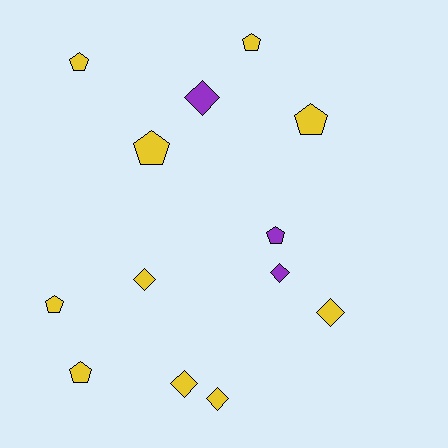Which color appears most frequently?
Yellow, with 10 objects.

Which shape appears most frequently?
Pentagon, with 7 objects.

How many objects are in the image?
There are 13 objects.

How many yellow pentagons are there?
There are 6 yellow pentagons.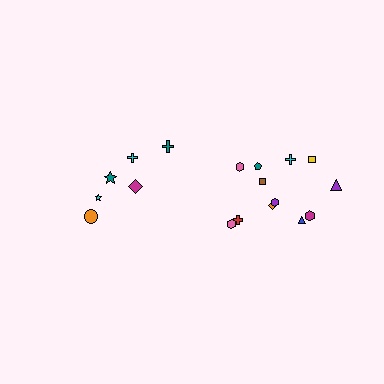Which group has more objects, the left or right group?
The right group.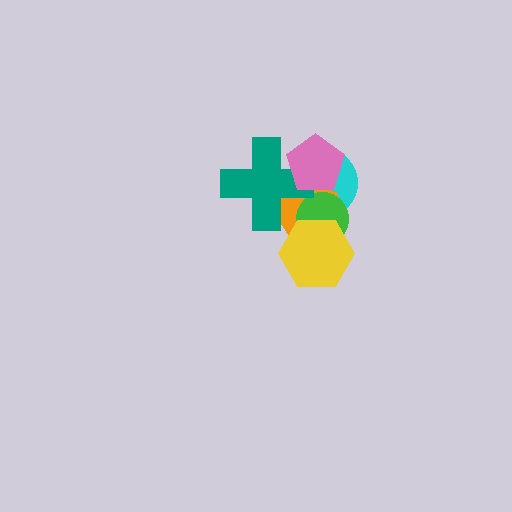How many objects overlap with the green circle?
3 objects overlap with the green circle.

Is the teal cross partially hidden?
Yes, it is partially covered by another shape.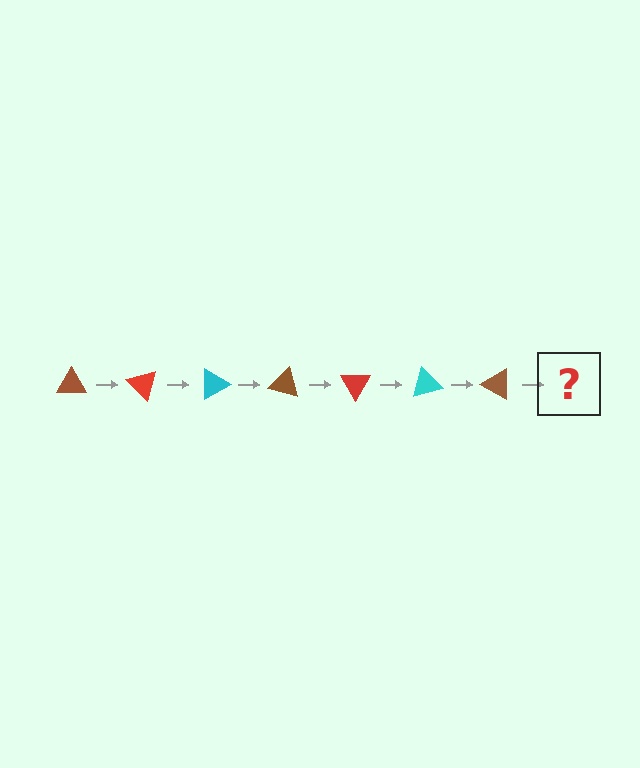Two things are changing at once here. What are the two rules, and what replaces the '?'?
The two rules are that it rotates 45 degrees each step and the color cycles through brown, red, and cyan. The '?' should be a red triangle, rotated 315 degrees from the start.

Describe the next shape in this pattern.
It should be a red triangle, rotated 315 degrees from the start.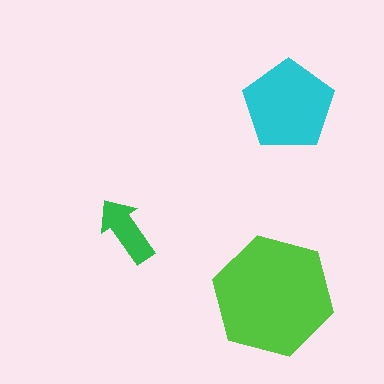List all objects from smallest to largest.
The green arrow, the cyan pentagon, the lime hexagon.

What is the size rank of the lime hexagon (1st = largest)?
1st.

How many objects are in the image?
There are 3 objects in the image.